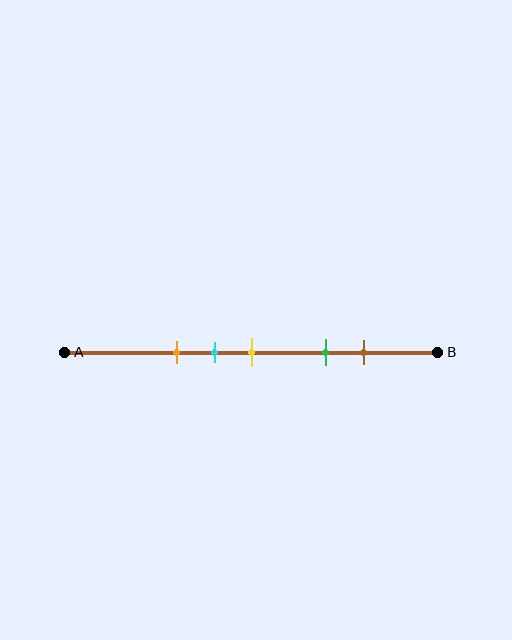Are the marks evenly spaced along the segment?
No, the marks are not evenly spaced.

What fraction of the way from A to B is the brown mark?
The brown mark is approximately 80% (0.8) of the way from A to B.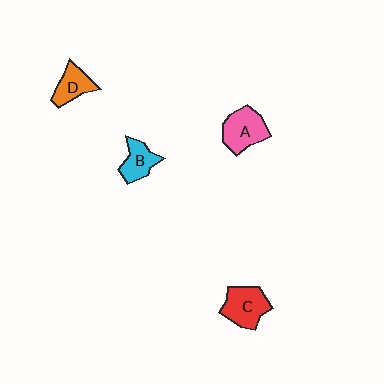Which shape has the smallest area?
Shape D (orange).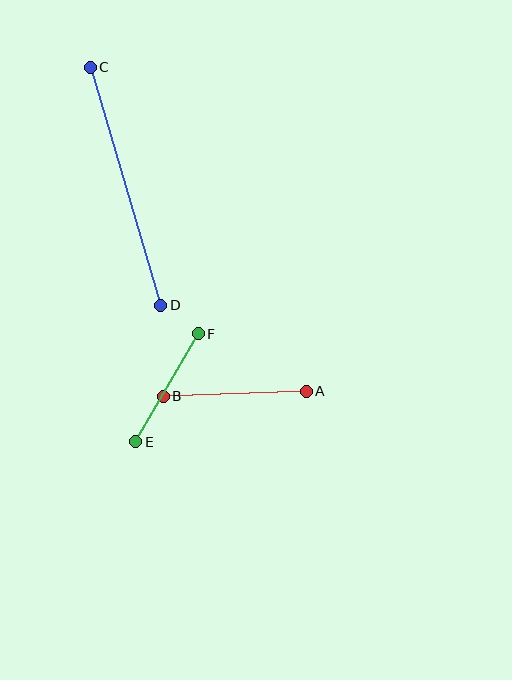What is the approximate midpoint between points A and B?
The midpoint is at approximately (235, 394) pixels.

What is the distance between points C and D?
The distance is approximately 248 pixels.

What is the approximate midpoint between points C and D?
The midpoint is at approximately (125, 186) pixels.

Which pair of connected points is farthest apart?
Points C and D are farthest apart.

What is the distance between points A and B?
The distance is approximately 143 pixels.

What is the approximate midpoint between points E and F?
The midpoint is at approximately (167, 388) pixels.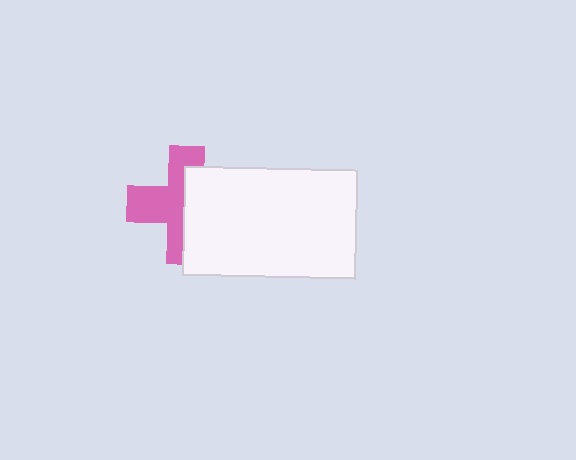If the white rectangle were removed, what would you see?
You would see the complete pink cross.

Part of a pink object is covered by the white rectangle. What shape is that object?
It is a cross.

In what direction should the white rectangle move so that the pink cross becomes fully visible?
The white rectangle should move right. That is the shortest direction to clear the overlap and leave the pink cross fully visible.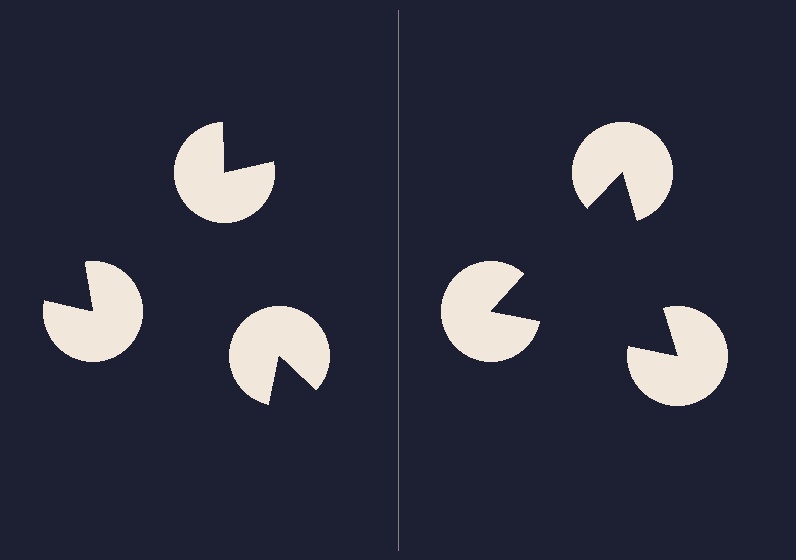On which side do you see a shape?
An illusory triangle appears on the right side. On the left side the wedge cuts are rotated, so no coherent shape forms.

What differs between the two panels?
The pac-man discs are positioned identically on both sides; only the wedge orientations differ. On the right they align to a triangle; on the left they are misaligned.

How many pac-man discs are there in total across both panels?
6 — 3 on each side.